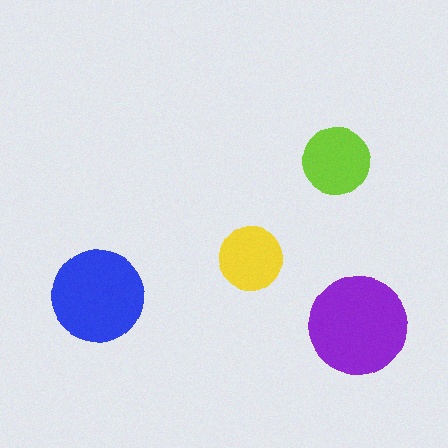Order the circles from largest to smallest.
the purple one, the blue one, the lime one, the yellow one.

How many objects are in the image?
There are 4 objects in the image.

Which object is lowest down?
The purple circle is bottommost.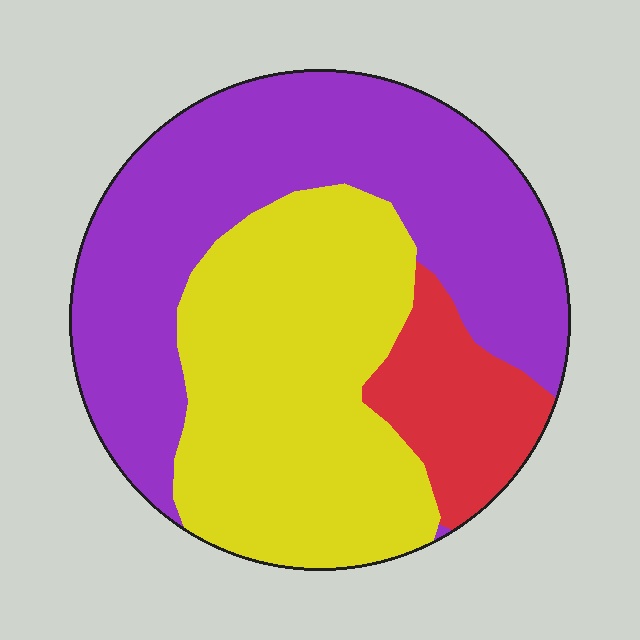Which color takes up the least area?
Red, at roughly 15%.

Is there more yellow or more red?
Yellow.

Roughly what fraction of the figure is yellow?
Yellow takes up about two fifths (2/5) of the figure.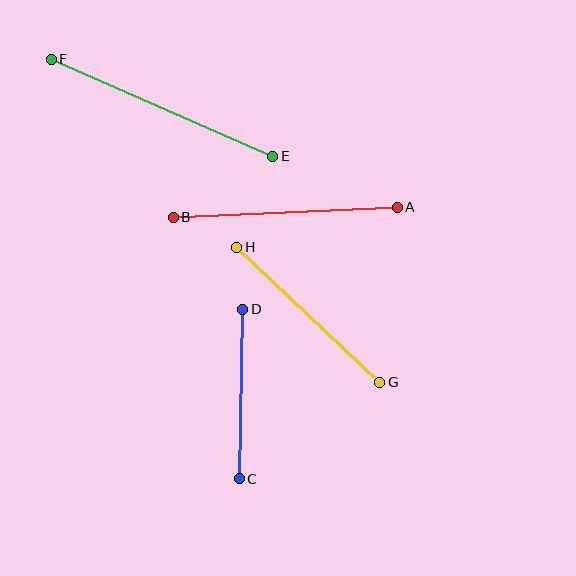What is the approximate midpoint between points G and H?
The midpoint is at approximately (308, 315) pixels.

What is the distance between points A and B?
The distance is approximately 224 pixels.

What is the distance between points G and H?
The distance is approximately 197 pixels.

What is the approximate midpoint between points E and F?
The midpoint is at approximately (162, 108) pixels.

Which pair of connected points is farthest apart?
Points E and F are farthest apart.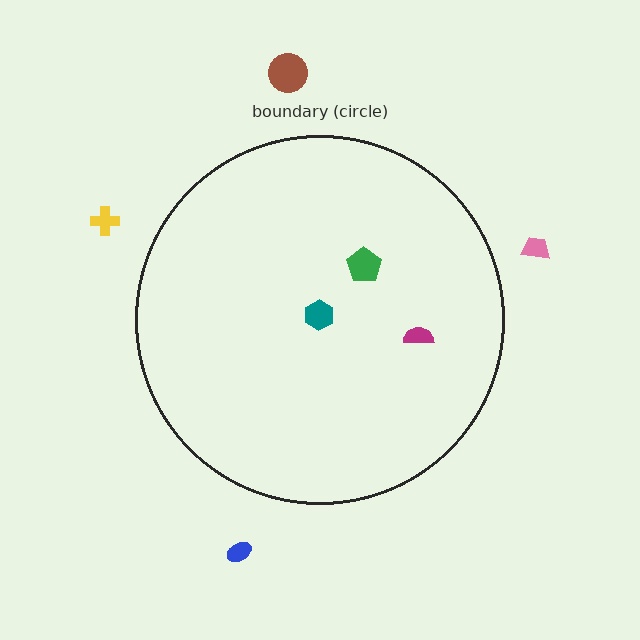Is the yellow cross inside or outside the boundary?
Outside.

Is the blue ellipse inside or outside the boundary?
Outside.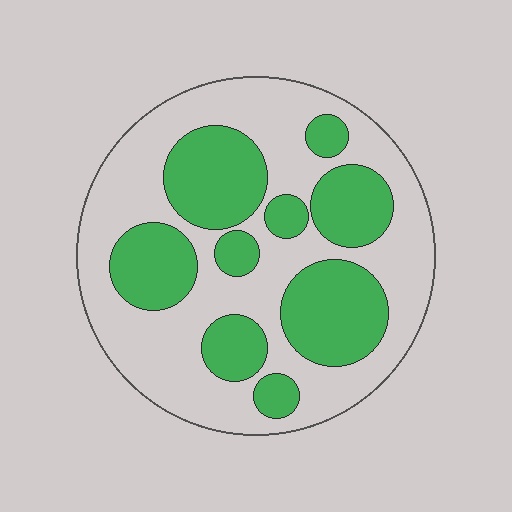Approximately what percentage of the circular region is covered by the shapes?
Approximately 40%.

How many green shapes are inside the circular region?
9.